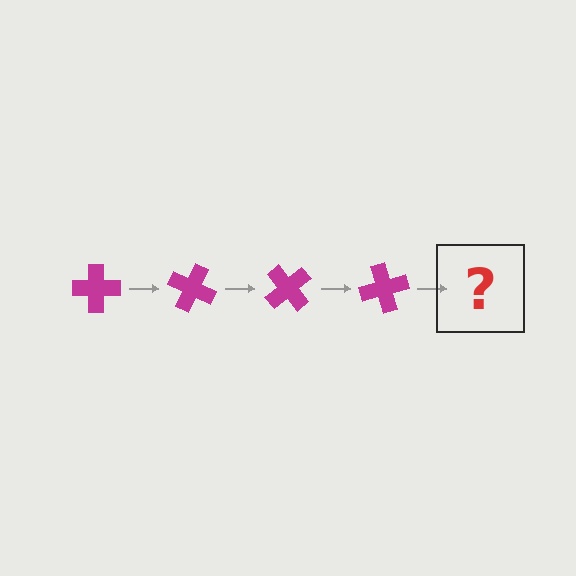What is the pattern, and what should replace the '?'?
The pattern is that the cross rotates 25 degrees each step. The '?' should be a magenta cross rotated 100 degrees.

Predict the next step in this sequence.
The next step is a magenta cross rotated 100 degrees.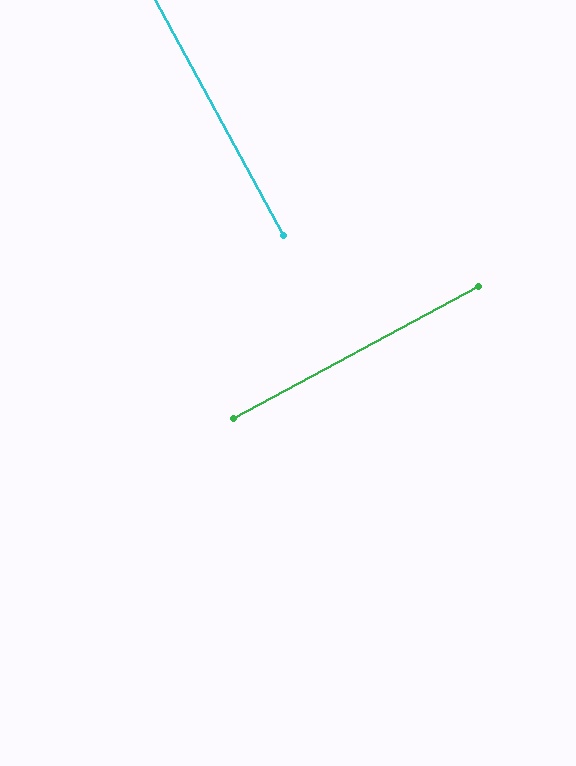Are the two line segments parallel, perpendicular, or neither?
Perpendicular — they meet at approximately 90°.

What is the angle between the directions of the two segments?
Approximately 90 degrees.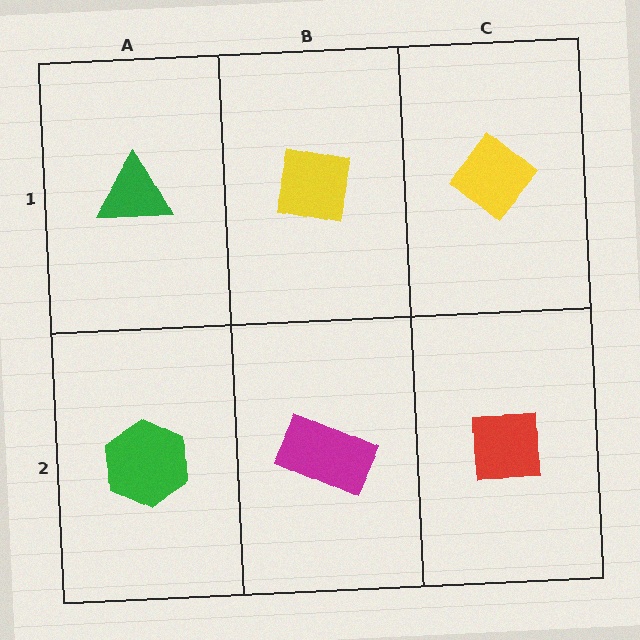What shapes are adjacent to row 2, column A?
A green triangle (row 1, column A), a magenta rectangle (row 2, column B).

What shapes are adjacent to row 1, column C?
A red square (row 2, column C), a yellow square (row 1, column B).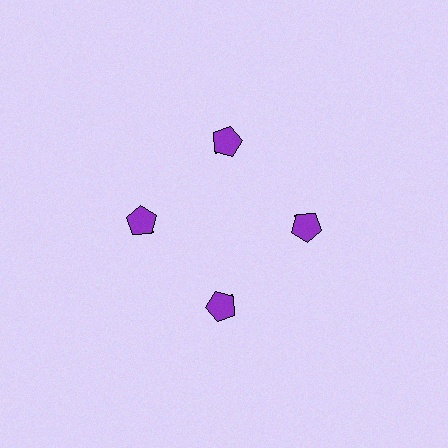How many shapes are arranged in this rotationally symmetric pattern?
There are 8 shapes, arranged in 4 groups of 2.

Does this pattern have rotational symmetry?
Yes, this pattern has 4-fold rotational symmetry. It looks the same after rotating 90 degrees around the center.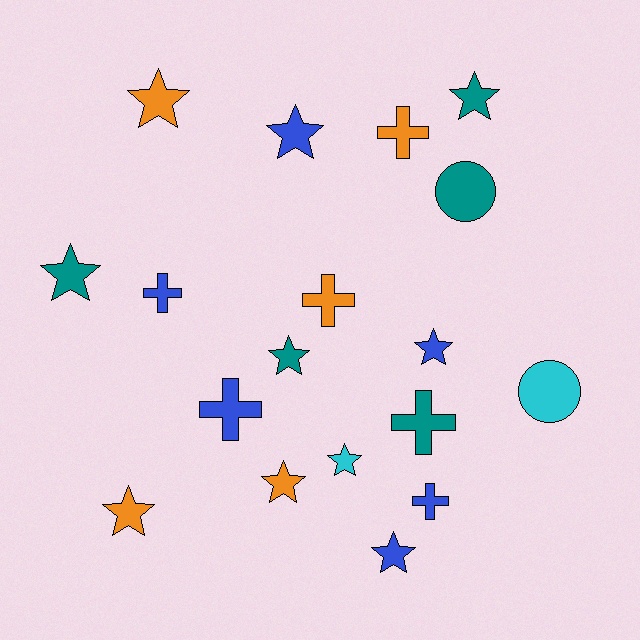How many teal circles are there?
There is 1 teal circle.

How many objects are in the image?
There are 18 objects.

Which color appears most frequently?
Blue, with 6 objects.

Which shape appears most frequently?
Star, with 10 objects.